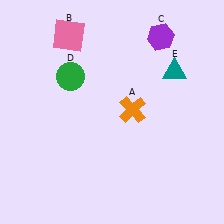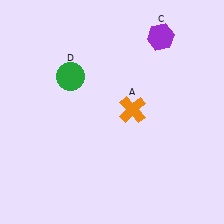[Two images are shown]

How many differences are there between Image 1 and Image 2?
There are 2 differences between the two images.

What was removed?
The teal triangle (E), the pink square (B) were removed in Image 2.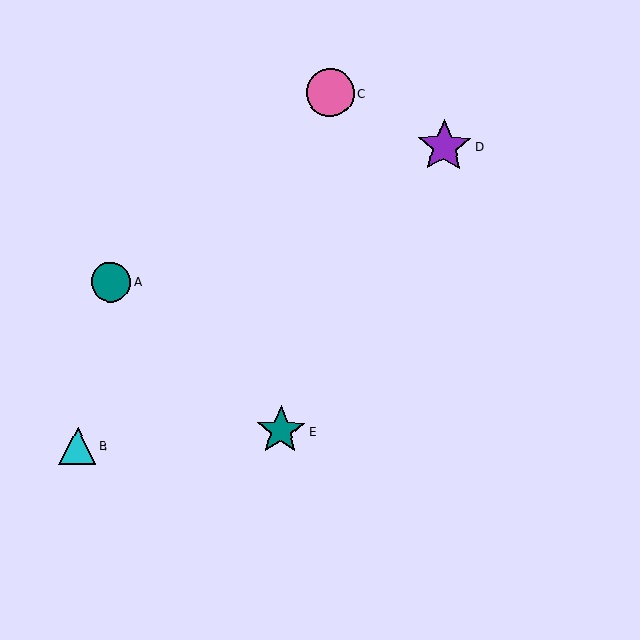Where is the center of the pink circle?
The center of the pink circle is at (330, 93).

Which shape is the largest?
The purple star (labeled D) is the largest.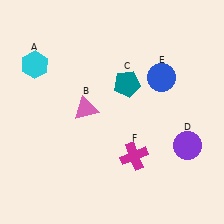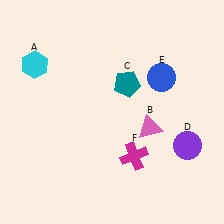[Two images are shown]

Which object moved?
The pink triangle (B) moved right.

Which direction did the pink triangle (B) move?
The pink triangle (B) moved right.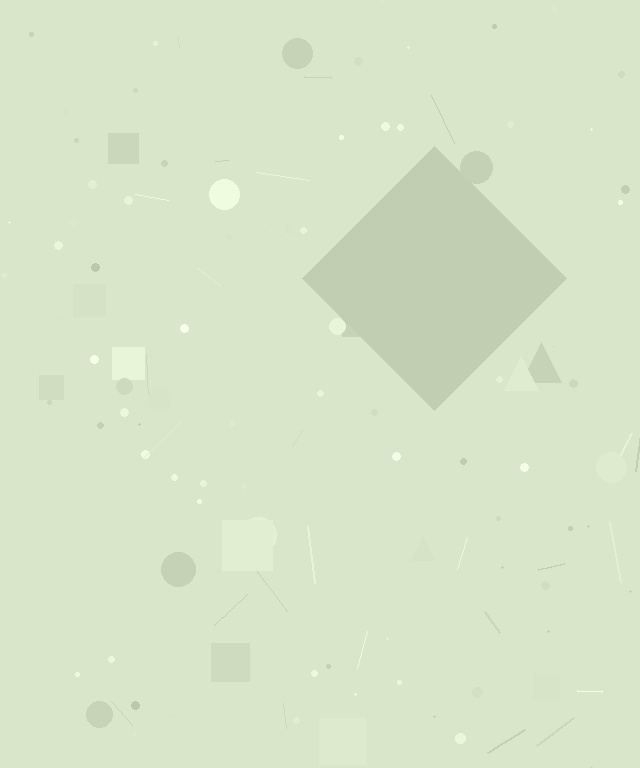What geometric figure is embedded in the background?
A diamond is embedded in the background.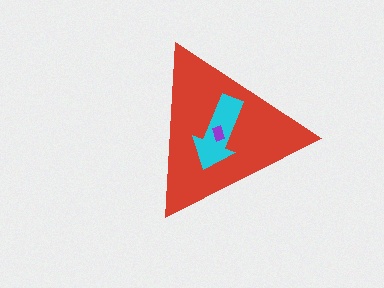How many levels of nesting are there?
3.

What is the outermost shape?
The red triangle.